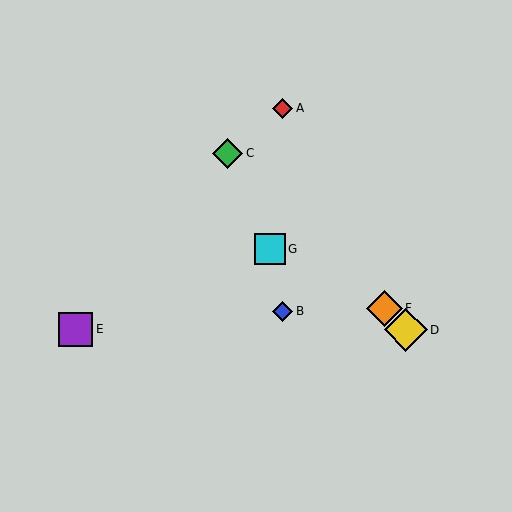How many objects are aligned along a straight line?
3 objects (C, D, F) are aligned along a straight line.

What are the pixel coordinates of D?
Object D is at (406, 330).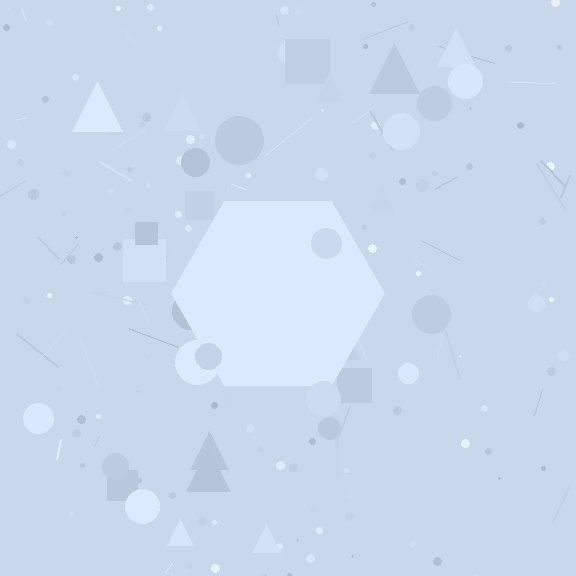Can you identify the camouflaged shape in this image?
The camouflaged shape is a hexagon.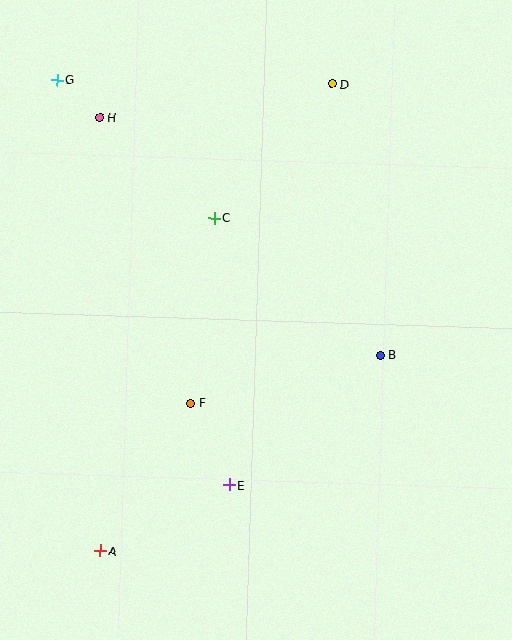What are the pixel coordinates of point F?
Point F is at (191, 403).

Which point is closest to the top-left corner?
Point G is closest to the top-left corner.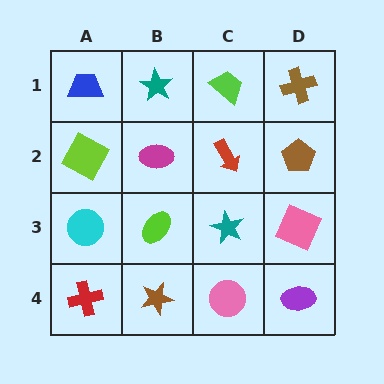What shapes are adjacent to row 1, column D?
A brown pentagon (row 2, column D), a lime trapezoid (row 1, column C).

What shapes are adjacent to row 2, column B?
A teal star (row 1, column B), a lime ellipse (row 3, column B), a lime square (row 2, column A), a red arrow (row 2, column C).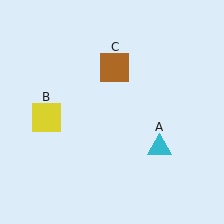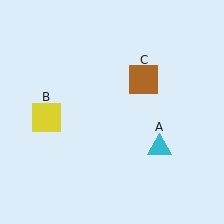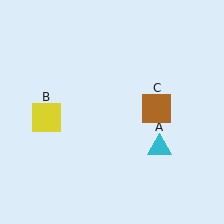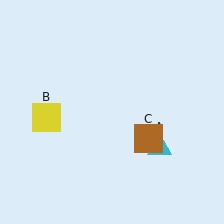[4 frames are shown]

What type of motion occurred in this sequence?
The brown square (object C) rotated clockwise around the center of the scene.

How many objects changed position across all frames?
1 object changed position: brown square (object C).